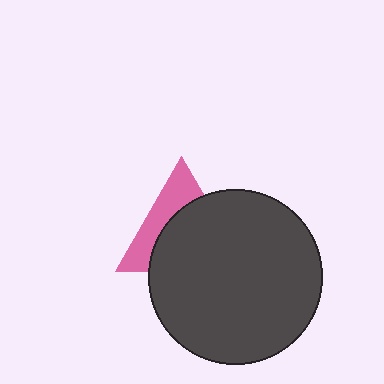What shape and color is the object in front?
The object in front is a dark gray circle.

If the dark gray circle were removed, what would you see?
You would see the complete pink triangle.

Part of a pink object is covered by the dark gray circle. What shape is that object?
It is a triangle.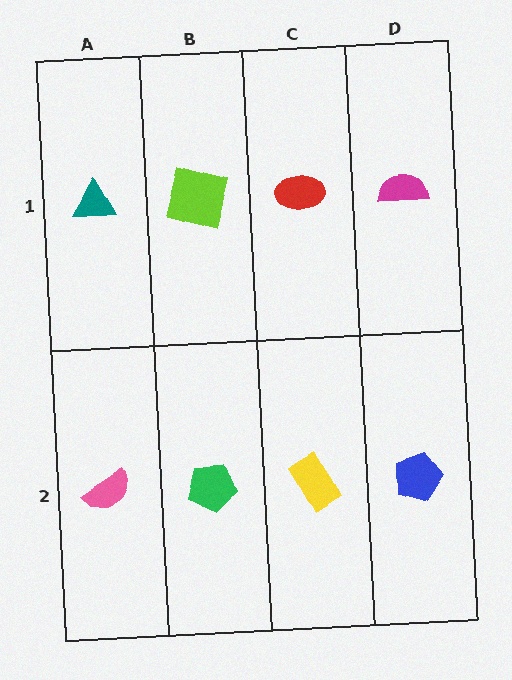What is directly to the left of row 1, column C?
A lime square.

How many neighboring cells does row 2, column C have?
3.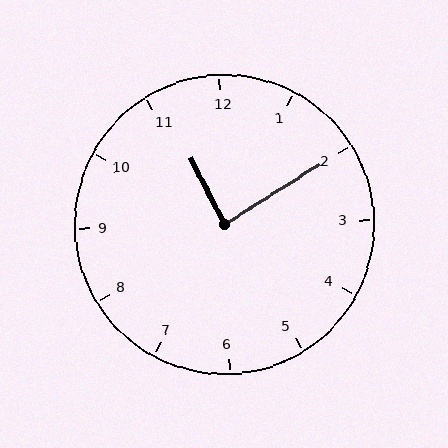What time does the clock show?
11:10.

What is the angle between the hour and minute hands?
Approximately 85 degrees.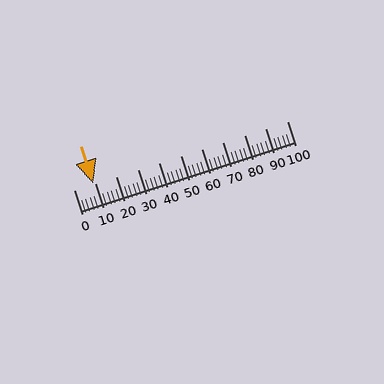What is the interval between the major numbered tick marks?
The major tick marks are spaced 10 units apart.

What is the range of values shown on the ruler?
The ruler shows values from 0 to 100.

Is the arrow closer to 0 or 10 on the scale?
The arrow is closer to 10.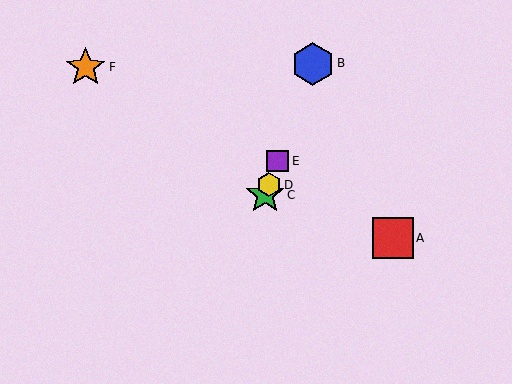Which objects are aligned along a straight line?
Objects B, C, D, E are aligned along a straight line.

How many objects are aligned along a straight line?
4 objects (B, C, D, E) are aligned along a straight line.